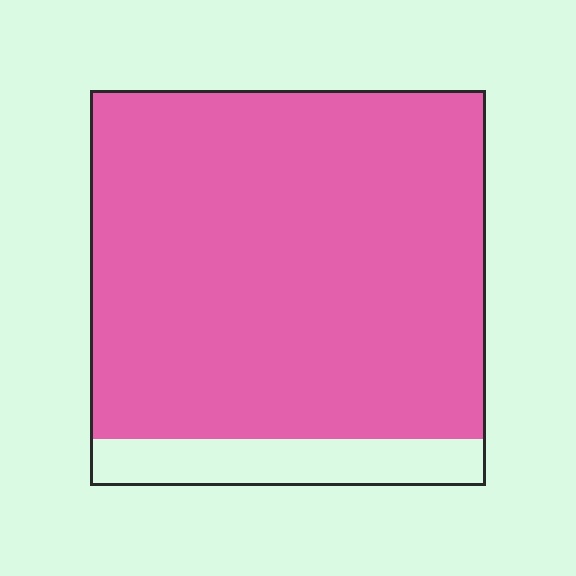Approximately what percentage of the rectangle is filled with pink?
Approximately 90%.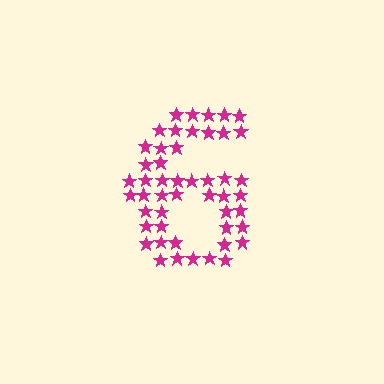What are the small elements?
The small elements are stars.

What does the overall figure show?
The overall figure shows the digit 6.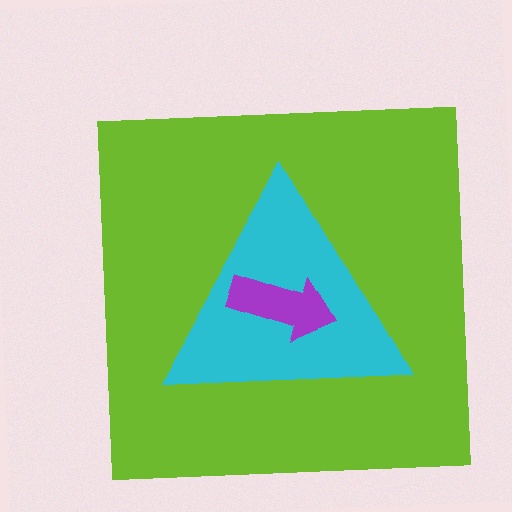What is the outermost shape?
The lime square.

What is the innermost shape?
The purple arrow.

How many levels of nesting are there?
3.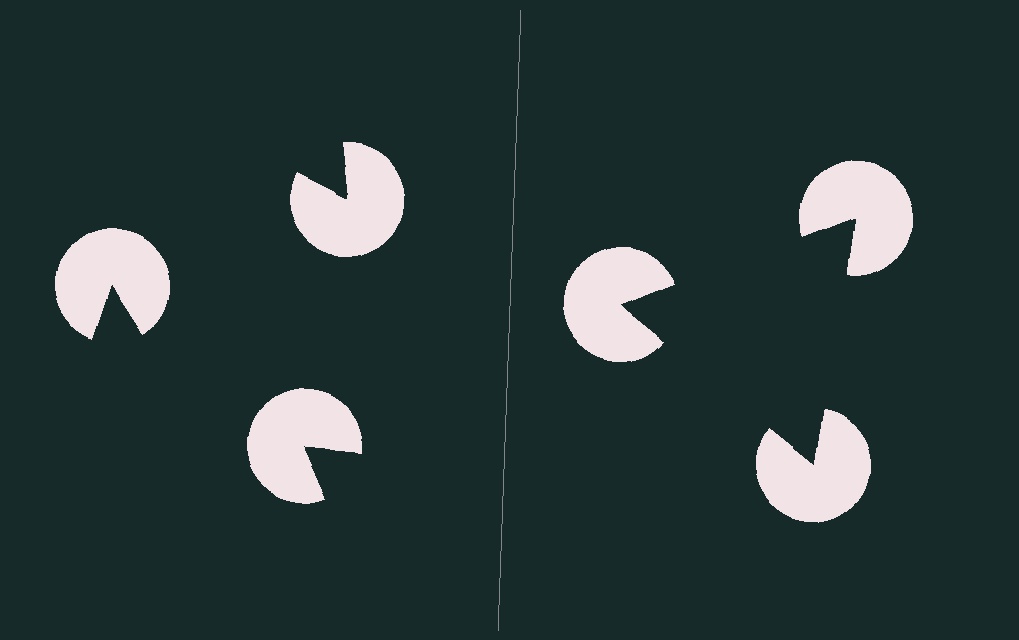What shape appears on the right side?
An illusory triangle.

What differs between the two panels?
The pac-man discs are positioned identically on both sides; only the wedge orientations differ. On the right they align to a triangle; on the left they are misaligned.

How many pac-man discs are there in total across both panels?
6 — 3 on each side.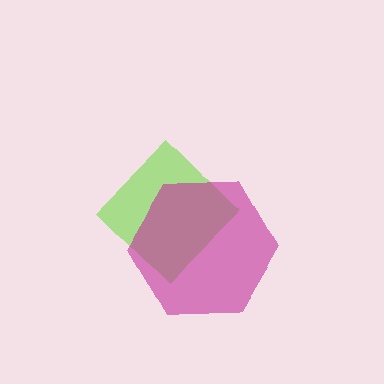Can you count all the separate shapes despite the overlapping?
Yes, there are 2 separate shapes.